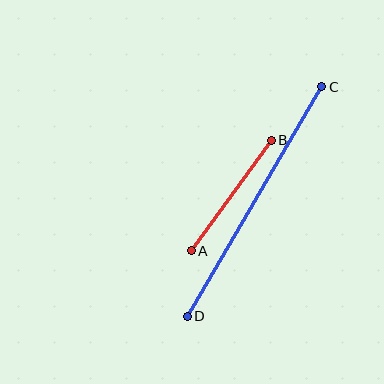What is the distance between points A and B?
The distance is approximately 136 pixels.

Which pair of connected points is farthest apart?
Points C and D are farthest apart.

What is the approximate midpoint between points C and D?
The midpoint is at approximately (254, 202) pixels.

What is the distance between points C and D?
The distance is approximately 266 pixels.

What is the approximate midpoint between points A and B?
The midpoint is at approximately (231, 195) pixels.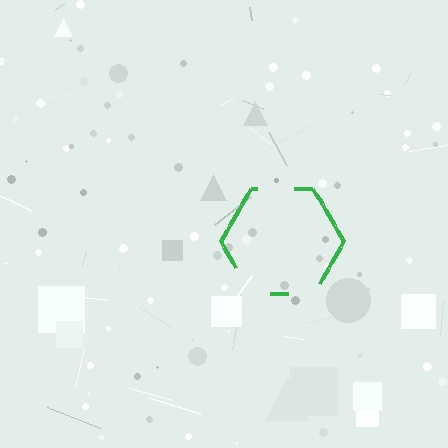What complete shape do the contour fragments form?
The contour fragments form a hexagon.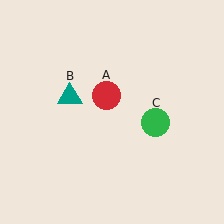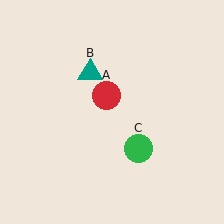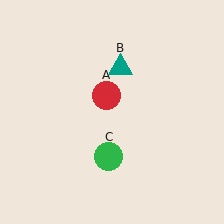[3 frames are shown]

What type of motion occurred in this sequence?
The teal triangle (object B), green circle (object C) rotated clockwise around the center of the scene.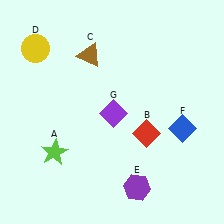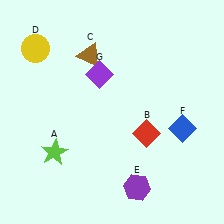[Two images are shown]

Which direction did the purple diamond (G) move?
The purple diamond (G) moved up.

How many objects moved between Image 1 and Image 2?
1 object moved between the two images.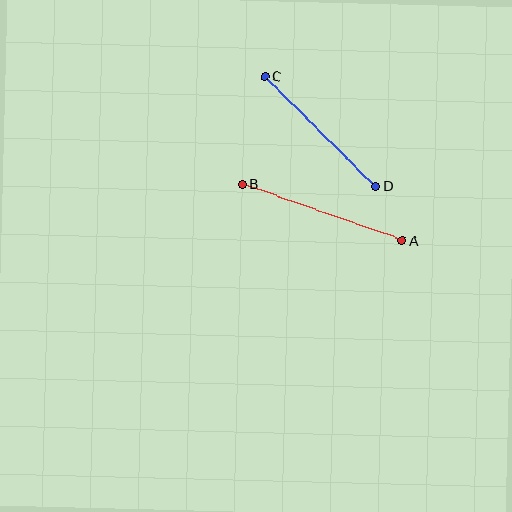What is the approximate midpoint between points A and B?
The midpoint is at approximately (322, 212) pixels.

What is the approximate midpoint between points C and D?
The midpoint is at approximately (320, 131) pixels.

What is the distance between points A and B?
The distance is approximately 170 pixels.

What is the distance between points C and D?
The distance is approximately 156 pixels.